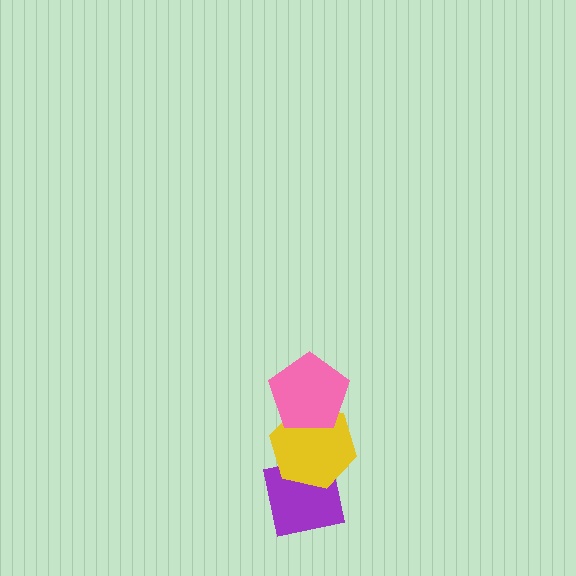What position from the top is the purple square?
The purple square is 3rd from the top.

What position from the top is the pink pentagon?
The pink pentagon is 1st from the top.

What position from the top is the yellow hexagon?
The yellow hexagon is 2nd from the top.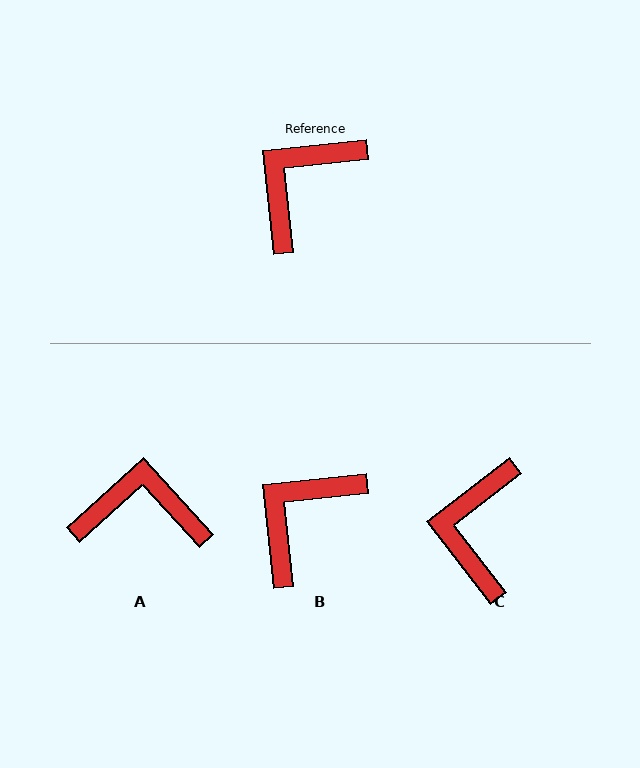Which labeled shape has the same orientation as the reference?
B.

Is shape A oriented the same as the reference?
No, it is off by about 54 degrees.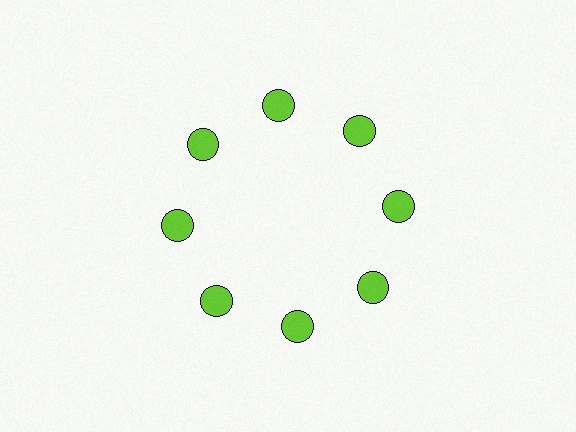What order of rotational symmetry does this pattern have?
This pattern has 8-fold rotational symmetry.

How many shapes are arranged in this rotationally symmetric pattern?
There are 8 shapes, arranged in 8 groups of 1.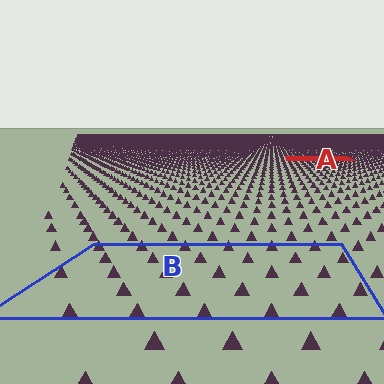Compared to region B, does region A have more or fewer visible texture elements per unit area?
Region A has more texture elements per unit area — they are packed more densely because it is farther away.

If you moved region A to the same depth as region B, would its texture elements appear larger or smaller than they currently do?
They would appear larger. At a closer depth, the same texture elements are projected at a bigger on-screen size.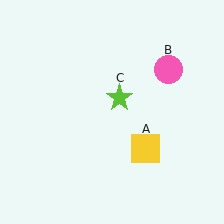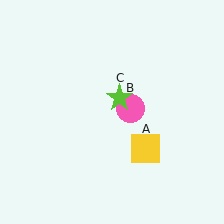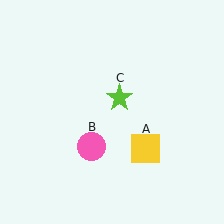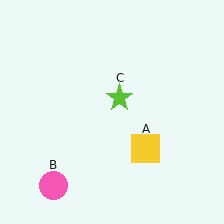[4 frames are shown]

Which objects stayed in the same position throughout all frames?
Yellow square (object A) and lime star (object C) remained stationary.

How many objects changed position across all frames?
1 object changed position: pink circle (object B).